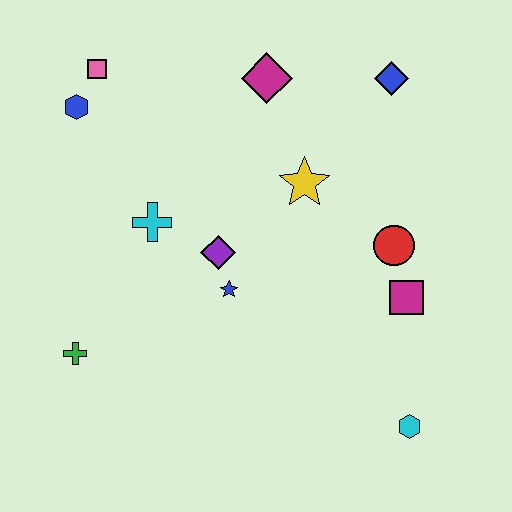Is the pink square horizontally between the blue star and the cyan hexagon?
No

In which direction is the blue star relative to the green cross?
The blue star is to the right of the green cross.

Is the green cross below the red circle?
Yes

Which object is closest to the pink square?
The blue hexagon is closest to the pink square.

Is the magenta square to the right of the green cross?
Yes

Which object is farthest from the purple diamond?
The cyan hexagon is farthest from the purple diamond.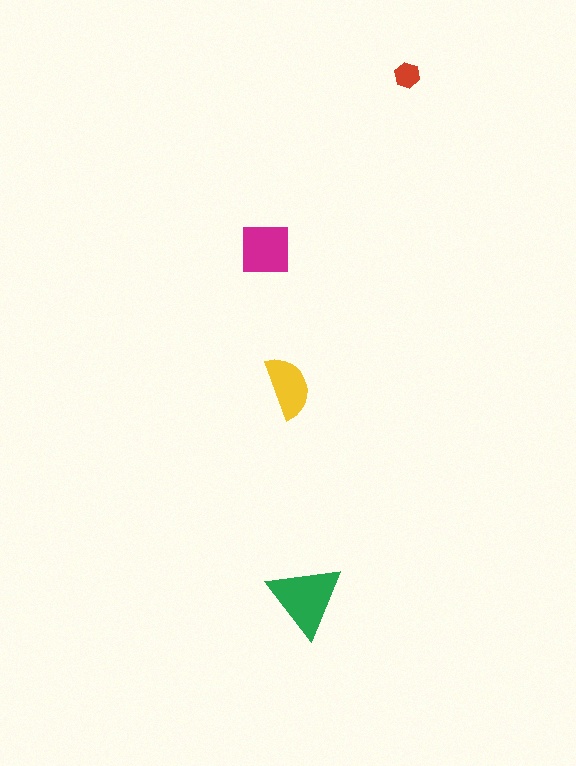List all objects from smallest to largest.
The red hexagon, the yellow semicircle, the magenta square, the green triangle.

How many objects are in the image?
There are 4 objects in the image.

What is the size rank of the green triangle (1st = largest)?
1st.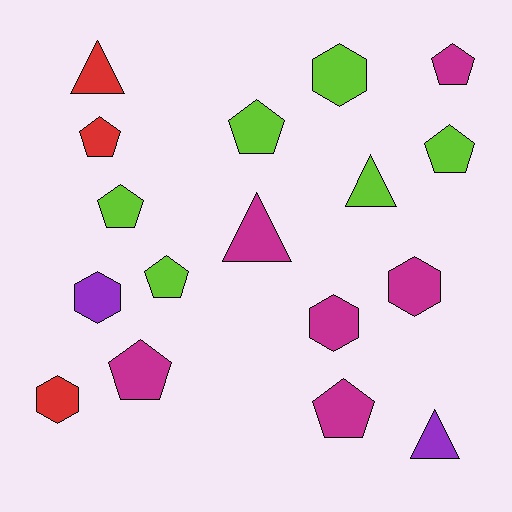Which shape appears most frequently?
Pentagon, with 8 objects.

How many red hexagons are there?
There is 1 red hexagon.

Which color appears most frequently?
Magenta, with 6 objects.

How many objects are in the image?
There are 17 objects.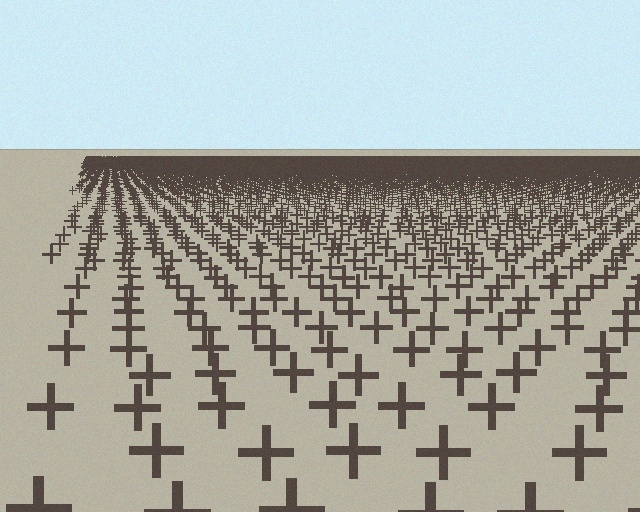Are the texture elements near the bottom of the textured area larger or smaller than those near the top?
Larger. Near the bottom, elements are closer to the viewer and appear at a bigger on-screen size.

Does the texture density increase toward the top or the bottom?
Density increases toward the top.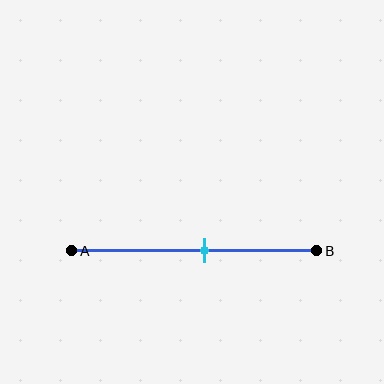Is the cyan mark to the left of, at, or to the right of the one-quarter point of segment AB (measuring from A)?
The cyan mark is to the right of the one-quarter point of segment AB.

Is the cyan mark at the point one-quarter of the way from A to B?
No, the mark is at about 55% from A, not at the 25% one-quarter point.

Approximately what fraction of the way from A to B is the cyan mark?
The cyan mark is approximately 55% of the way from A to B.